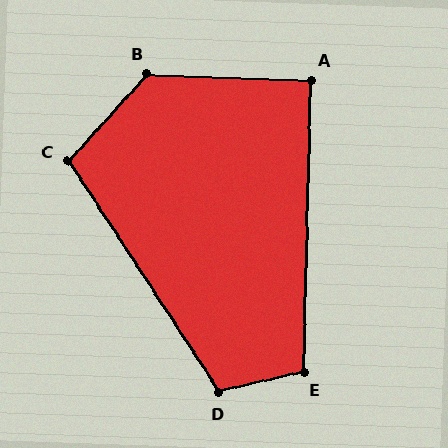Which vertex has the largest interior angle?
B, at approximately 130 degrees.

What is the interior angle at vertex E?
Approximately 105 degrees (obtuse).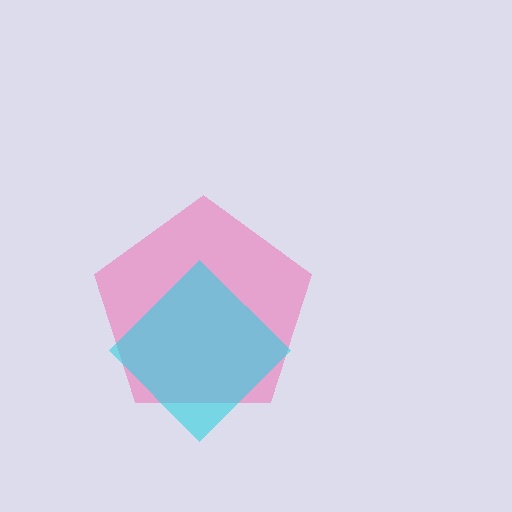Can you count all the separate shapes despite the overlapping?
Yes, there are 2 separate shapes.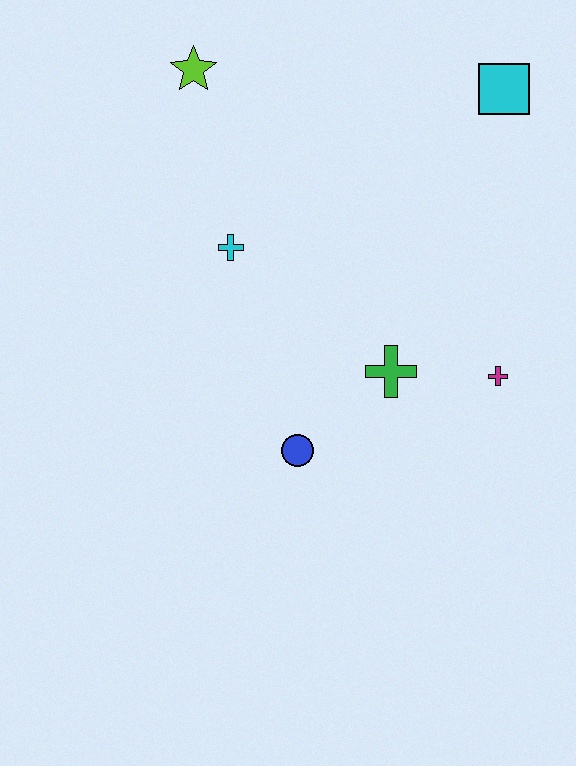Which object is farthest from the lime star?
The magenta cross is farthest from the lime star.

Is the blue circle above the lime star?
No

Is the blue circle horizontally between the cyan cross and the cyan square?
Yes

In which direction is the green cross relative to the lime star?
The green cross is below the lime star.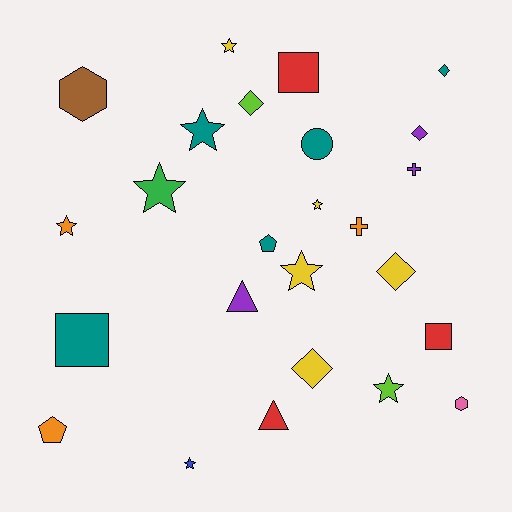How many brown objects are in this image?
There is 1 brown object.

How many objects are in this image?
There are 25 objects.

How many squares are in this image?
There are 3 squares.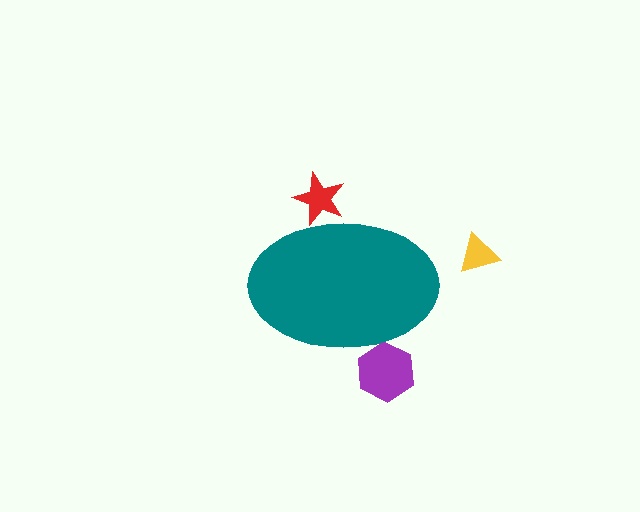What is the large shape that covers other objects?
A teal ellipse.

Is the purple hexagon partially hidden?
Yes, the purple hexagon is partially hidden behind the teal ellipse.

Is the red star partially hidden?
Yes, the red star is partially hidden behind the teal ellipse.